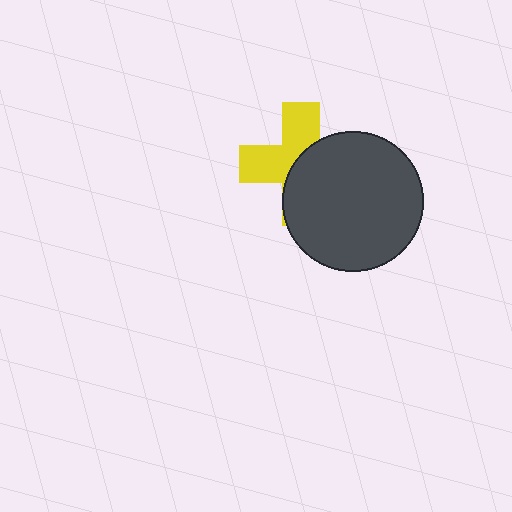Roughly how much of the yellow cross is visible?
About half of it is visible (roughly 47%).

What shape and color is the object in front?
The object in front is a dark gray circle.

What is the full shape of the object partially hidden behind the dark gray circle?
The partially hidden object is a yellow cross.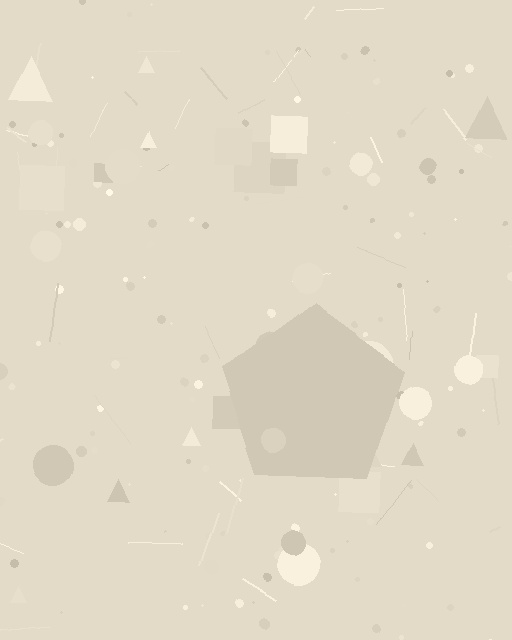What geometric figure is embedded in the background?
A pentagon is embedded in the background.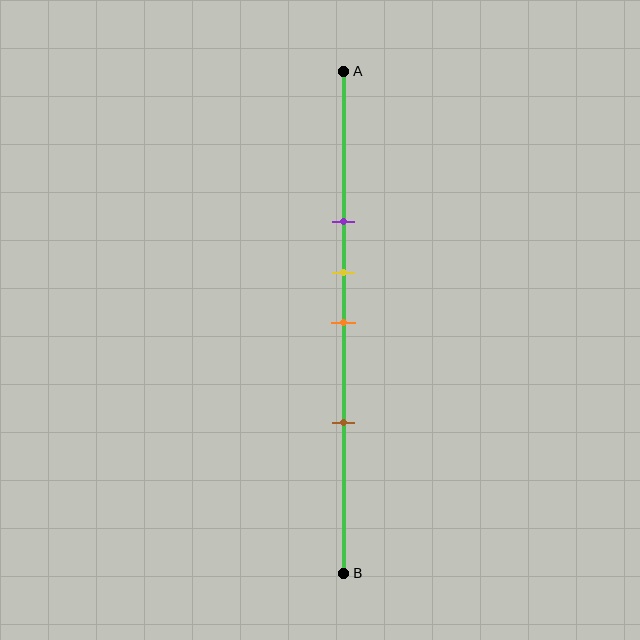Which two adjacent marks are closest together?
The yellow and orange marks are the closest adjacent pair.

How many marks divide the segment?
There are 4 marks dividing the segment.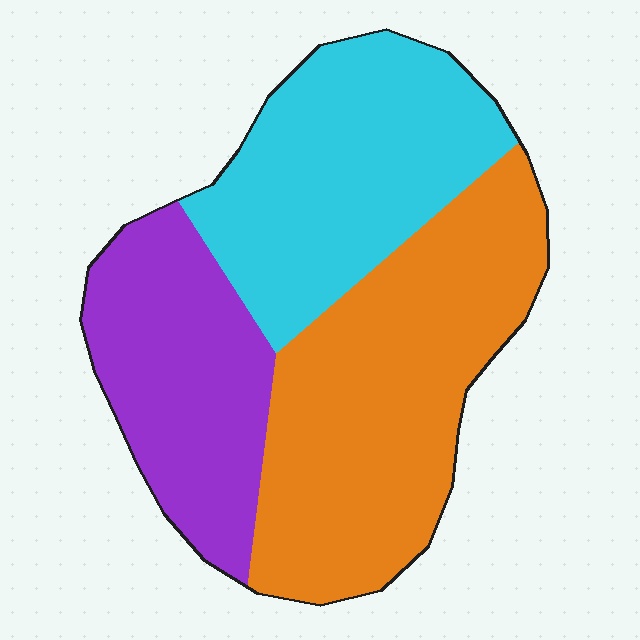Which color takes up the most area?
Orange, at roughly 40%.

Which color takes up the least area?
Purple, at roughly 25%.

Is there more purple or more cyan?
Cyan.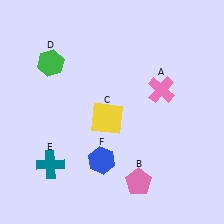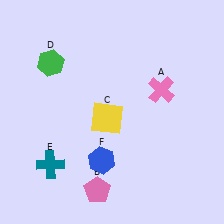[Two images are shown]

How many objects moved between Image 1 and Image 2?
1 object moved between the two images.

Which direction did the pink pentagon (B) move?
The pink pentagon (B) moved left.